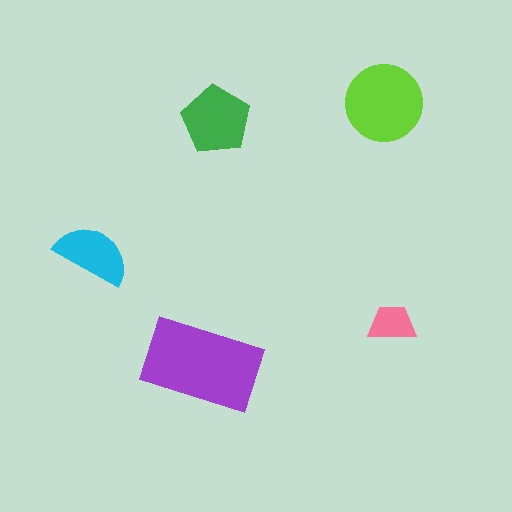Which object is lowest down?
The purple rectangle is bottommost.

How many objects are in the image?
There are 5 objects in the image.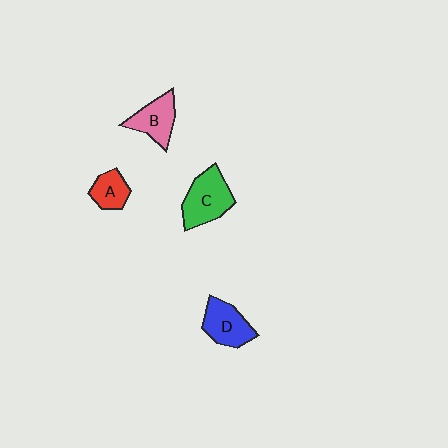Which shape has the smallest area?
Shape A (red).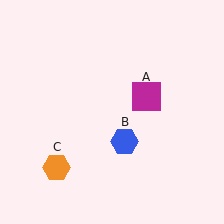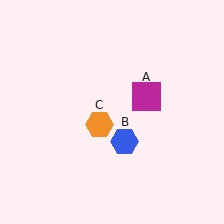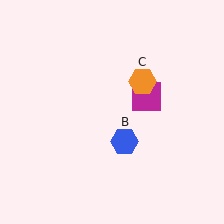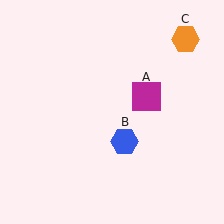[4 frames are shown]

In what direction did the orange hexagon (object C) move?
The orange hexagon (object C) moved up and to the right.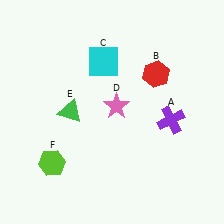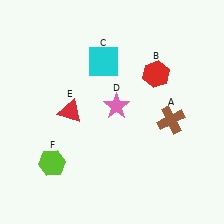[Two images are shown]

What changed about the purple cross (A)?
In Image 1, A is purple. In Image 2, it changed to brown.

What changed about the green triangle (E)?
In Image 1, E is green. In Image 2, it changed to red.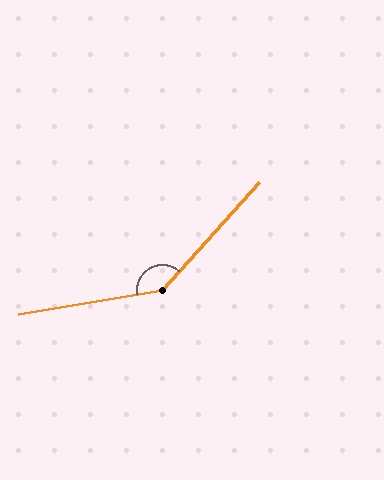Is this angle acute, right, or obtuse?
It is obtuse.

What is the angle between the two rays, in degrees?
Approximately 142 degrees.